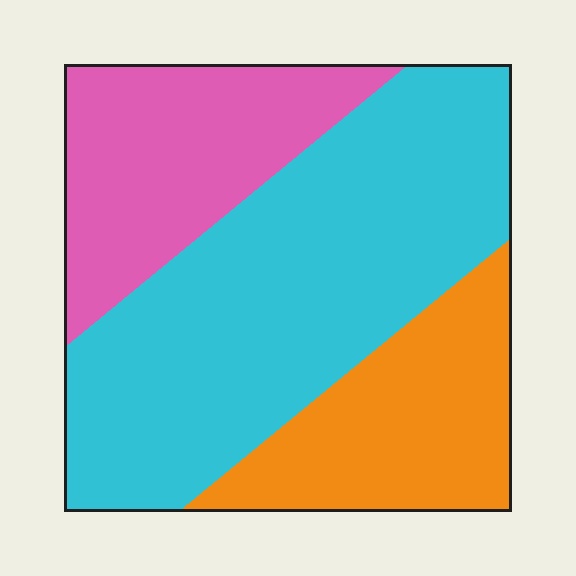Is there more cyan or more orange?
Cyan.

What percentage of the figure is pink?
Pink covers about 25% of the figure.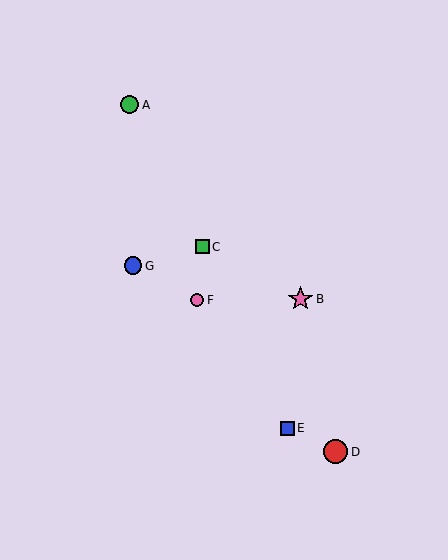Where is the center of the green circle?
The center of the green circle is at (129, 105).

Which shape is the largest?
The pink star (labeled B) is the largest.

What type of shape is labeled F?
Shape F is a pink circle.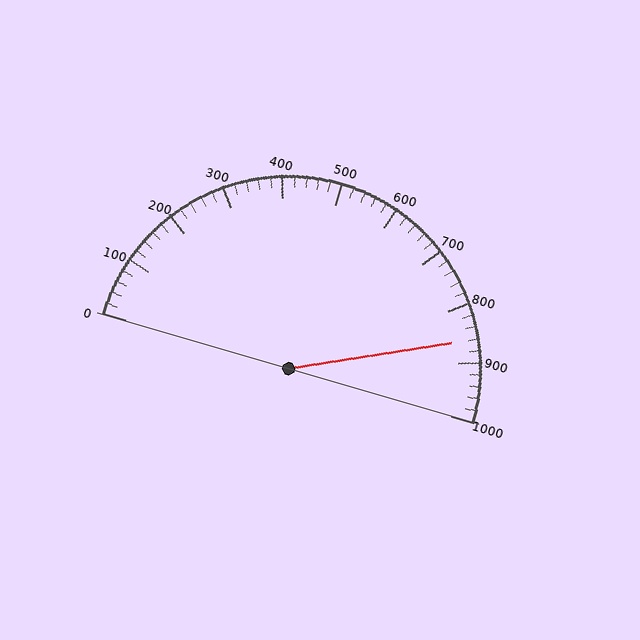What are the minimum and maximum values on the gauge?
The gauge ranges from 0 to 1000.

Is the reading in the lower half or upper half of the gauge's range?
The reading is in the upper half of the range (0 to 1000).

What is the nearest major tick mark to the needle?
The nearest major tick mark is 900.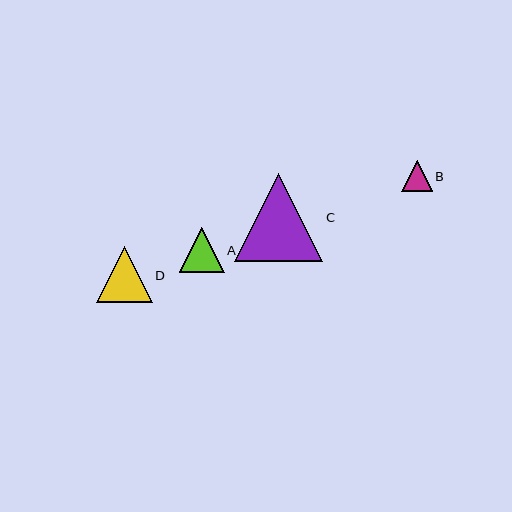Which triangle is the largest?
Triangle C is the largest with a size of approximately 88 pixels.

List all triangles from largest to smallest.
From largest to smallest: C, D, A, B.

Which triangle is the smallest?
Triangle B is the smallest with a size of approximately 31 pixels.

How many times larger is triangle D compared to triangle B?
Triangle D is approximately 1.8 times the size of triangle B.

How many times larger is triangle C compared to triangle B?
Triangle C is approximately 2.9 times the size of triangle B.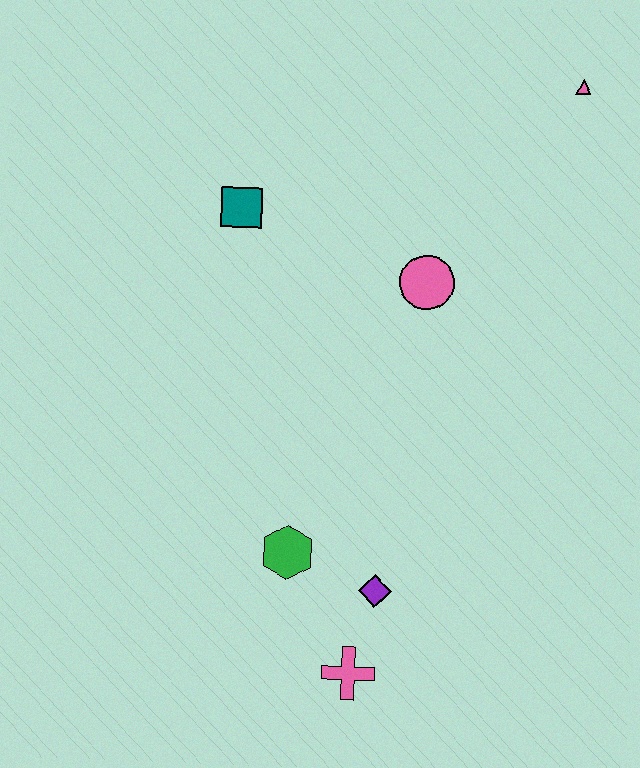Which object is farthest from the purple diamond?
The pink triangle is farthest from the purple diamond.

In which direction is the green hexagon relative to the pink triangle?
The green hexagon is below the pink triangle.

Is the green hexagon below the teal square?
Yes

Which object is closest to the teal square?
The pink circle is closest to the teal square.